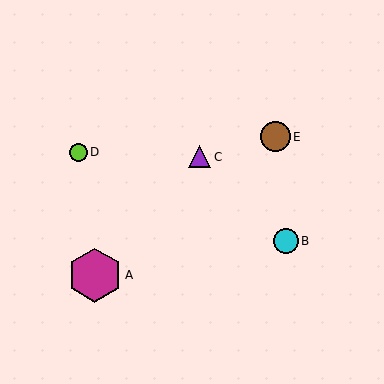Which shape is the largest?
The magenta hexagon (labeled A) is the largest.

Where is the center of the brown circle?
The center of the brown circle is at (275, 137).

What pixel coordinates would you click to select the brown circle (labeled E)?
Click at (275, 137) to select the brown circle E.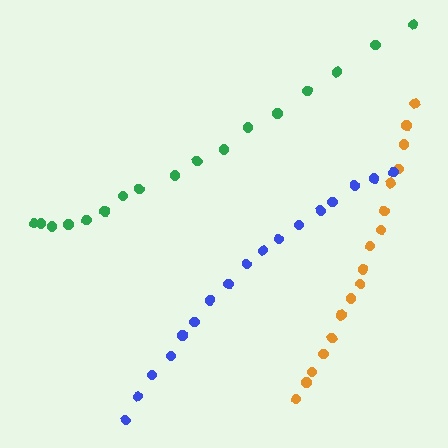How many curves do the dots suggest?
There are 3 distinct paths.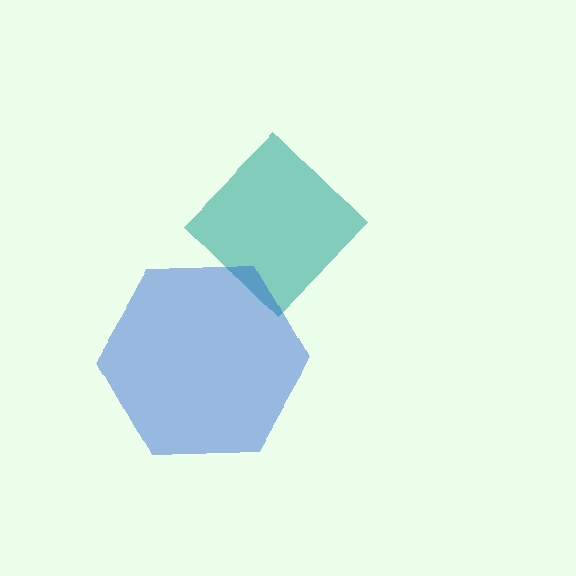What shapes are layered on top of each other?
The layered shapes are: a teal diamond, a blue hexagon.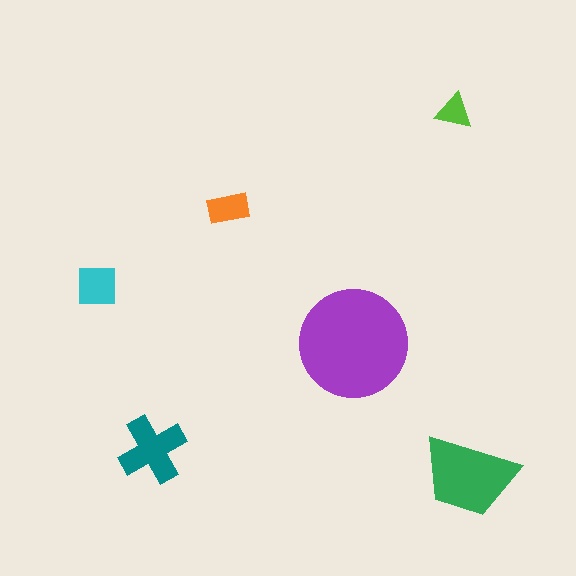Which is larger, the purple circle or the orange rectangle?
The purple circle.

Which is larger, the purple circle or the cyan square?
The purple circle.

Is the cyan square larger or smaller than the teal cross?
Smaller.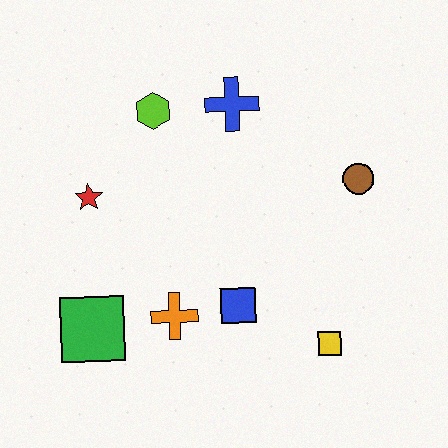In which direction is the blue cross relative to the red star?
The blue cross is to the right of the red star.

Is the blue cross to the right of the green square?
Yes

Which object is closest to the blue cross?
The lime hexagon is closest to the blue cross.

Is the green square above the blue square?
No